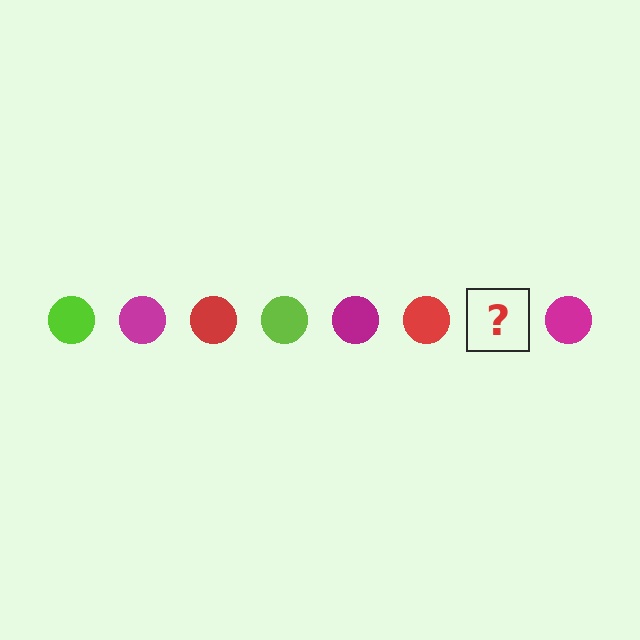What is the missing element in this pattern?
The missing element is a lime circle.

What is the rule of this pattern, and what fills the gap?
The rule is that the pattern cycles through lime, magenta, red circles. The gap should be filled with a lime circle.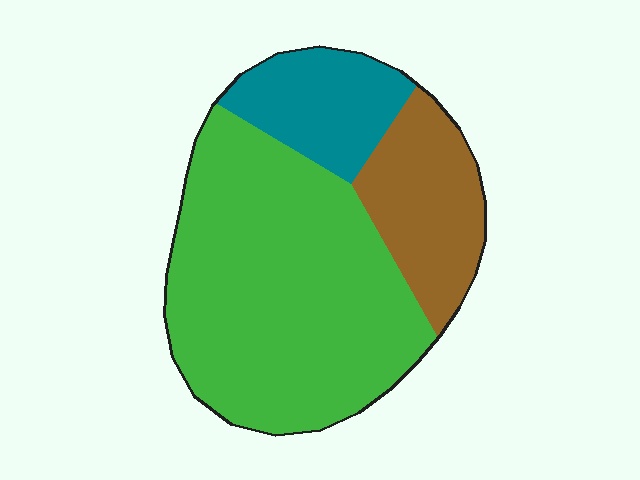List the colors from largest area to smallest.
From largest to smallest: green, brown, teal.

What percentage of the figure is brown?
Brown covers 20% of the figure.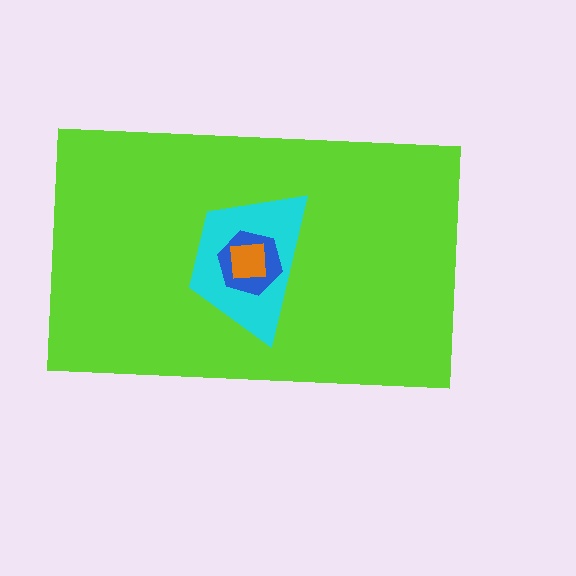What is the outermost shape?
The lime rectangle.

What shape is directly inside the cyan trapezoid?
The blue hexagon.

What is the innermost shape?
The orange square.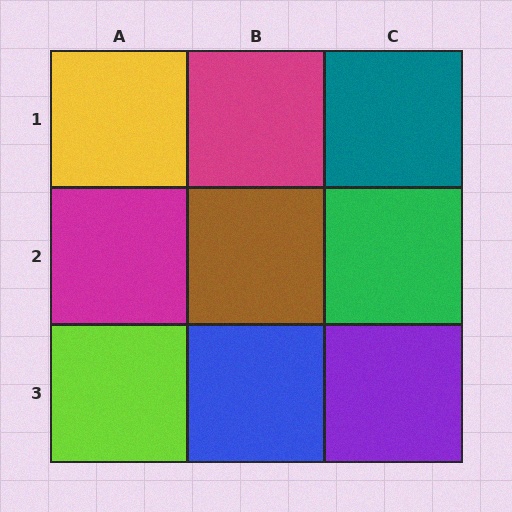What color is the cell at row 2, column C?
Green.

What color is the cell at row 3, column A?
Lime.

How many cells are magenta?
2 cells are magenta.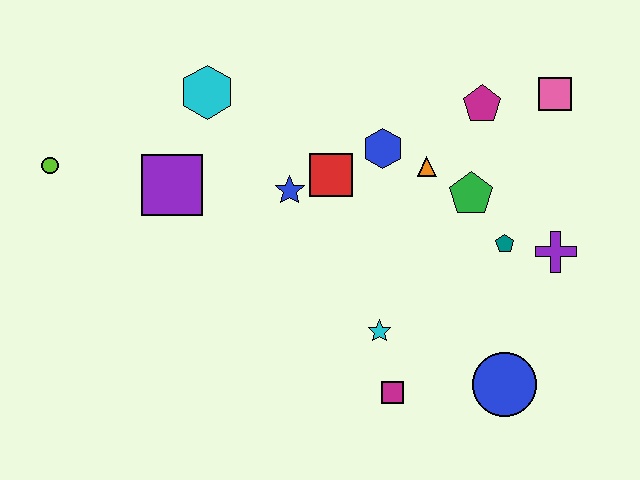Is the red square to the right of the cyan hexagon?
Yes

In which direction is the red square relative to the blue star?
The red square is to the right of the blue star.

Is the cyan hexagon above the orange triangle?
Yes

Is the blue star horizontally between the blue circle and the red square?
No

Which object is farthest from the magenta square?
The lime circle is farthest from the magenta square.